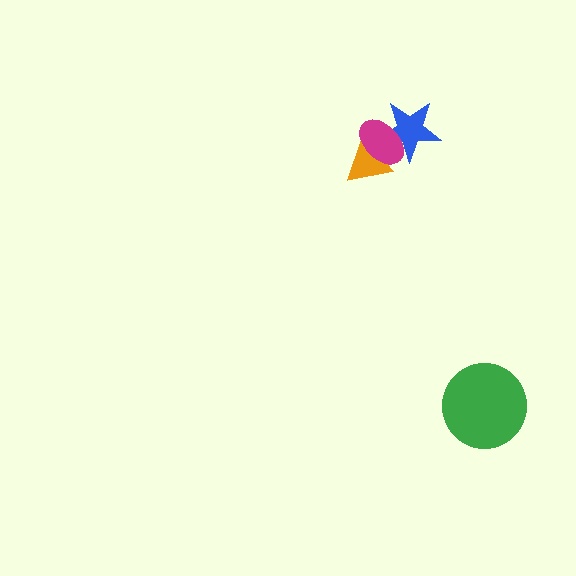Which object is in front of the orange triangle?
The magenta ellipse is in front of the orange triangle.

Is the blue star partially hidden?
Yes, it is partially covered by another shape.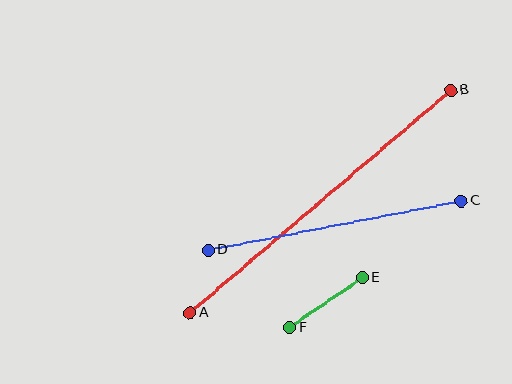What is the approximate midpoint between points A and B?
The midpoint is at approximately (320, 201) pixels.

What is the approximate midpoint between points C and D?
The midpoint is at approximately (335, 225) pixels.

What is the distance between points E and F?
The distance is approximately 89 pixels.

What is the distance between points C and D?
The distance is approximately 258 pixels.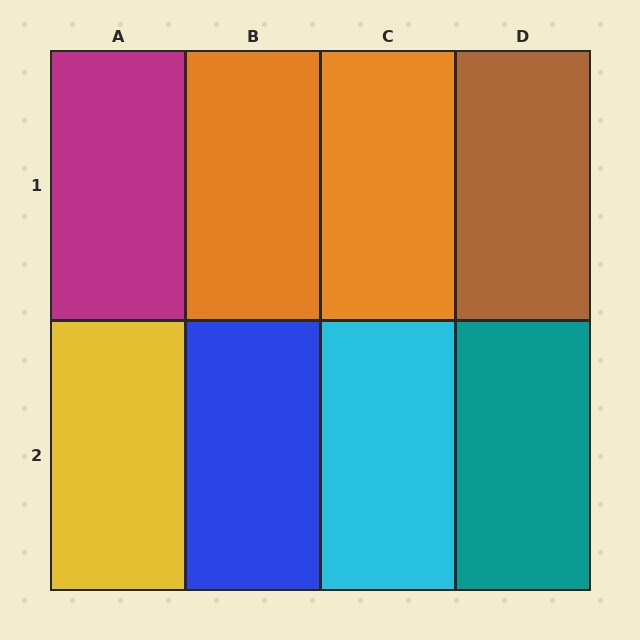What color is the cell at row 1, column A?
Magenta.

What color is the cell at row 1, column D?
Brown.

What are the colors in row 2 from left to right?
Yellow, blue, cyan, teal.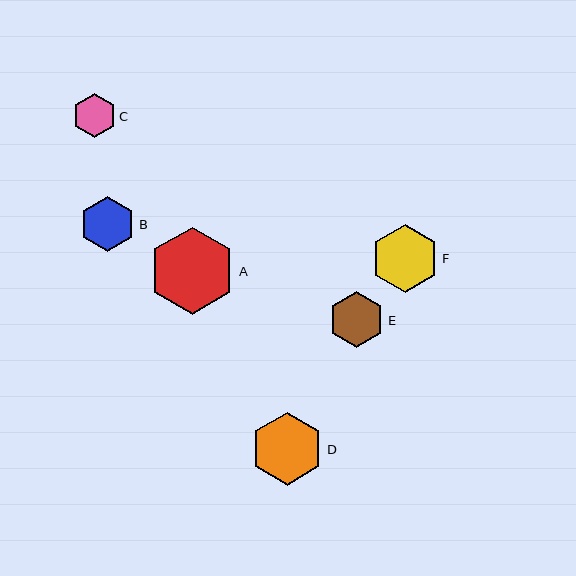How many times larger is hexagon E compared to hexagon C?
Hexagon E is approximately 1.3 times the size of hexagon C.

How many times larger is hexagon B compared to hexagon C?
Hexagon B is approximately 1.3 times the size of hexagon C.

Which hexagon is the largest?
Hexagon A is the largest with a size of approximately 87 pixels.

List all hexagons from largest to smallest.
From largest to smallest: A, D, F, E, B, C.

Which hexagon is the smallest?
Hexagon C is the smallest with a size of approximately 44 pixels.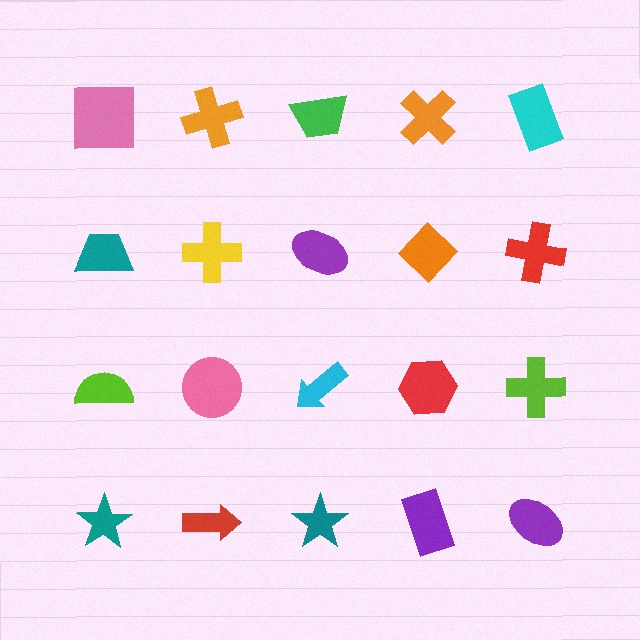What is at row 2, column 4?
An orange diamond.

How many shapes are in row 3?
5 shapes.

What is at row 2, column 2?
A yellow cross.